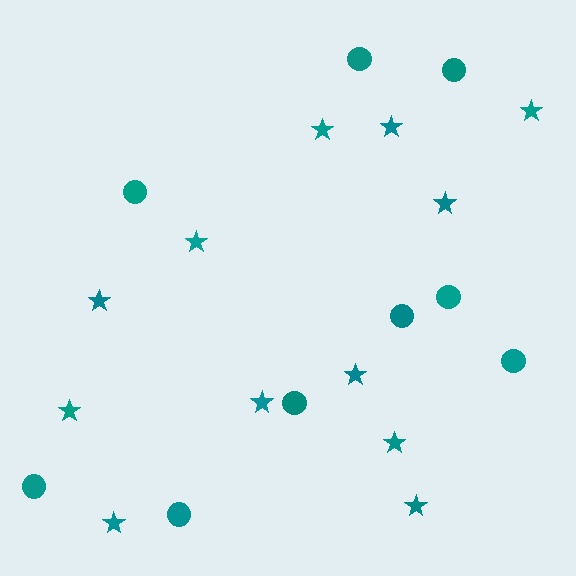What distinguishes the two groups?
There are 2 groups: one group of stars (12) and one group of circles (9).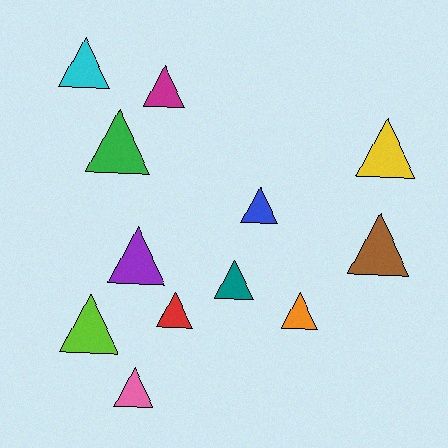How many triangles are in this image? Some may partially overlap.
There are 12 triangles.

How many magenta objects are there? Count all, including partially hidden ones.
There is 1 magenta object.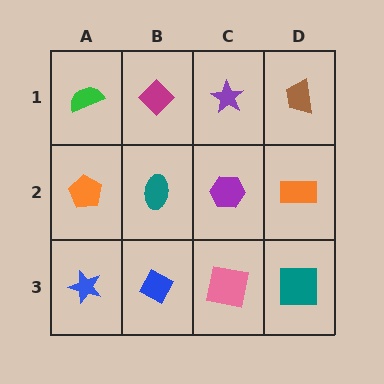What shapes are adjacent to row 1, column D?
An orange rectangle (row 2, column D), a purple star (row 1, column C).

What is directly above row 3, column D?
An orange rectangle.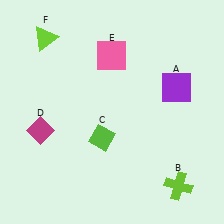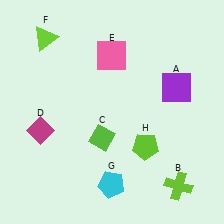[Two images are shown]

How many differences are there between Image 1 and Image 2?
There are 2 differences between the two images.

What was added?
A cyan pentagon (G), a lime pentagon (H) were added in Image 2.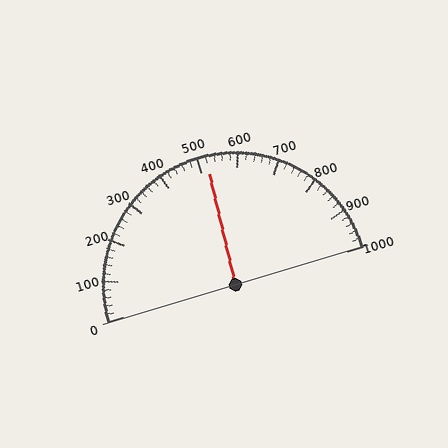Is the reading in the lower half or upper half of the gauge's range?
The reading is in the upper half of the range (0 to 1000).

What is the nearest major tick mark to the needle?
The nearest major tick mark is 500.